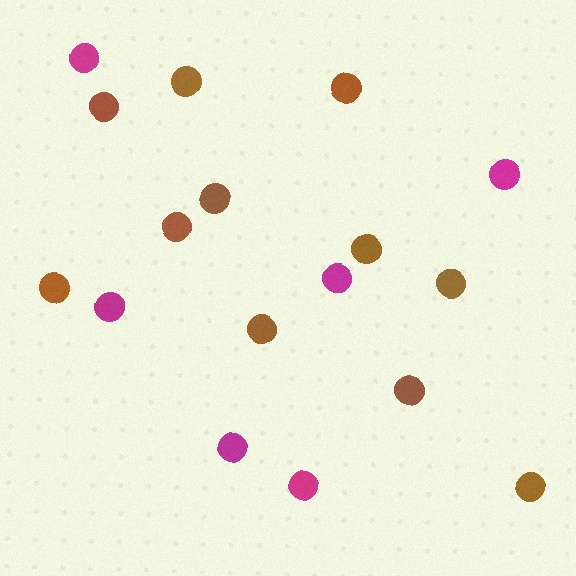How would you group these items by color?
There are 2 groups: one group of brown circles (11) and one group of magenta circles (6).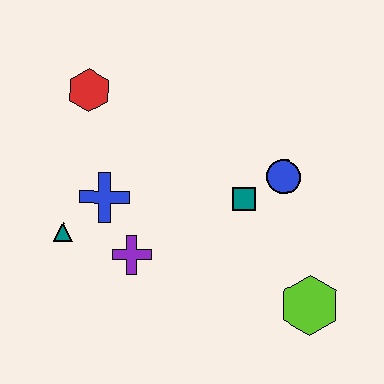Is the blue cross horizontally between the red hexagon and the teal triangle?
No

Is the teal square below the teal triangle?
No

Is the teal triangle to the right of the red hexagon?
No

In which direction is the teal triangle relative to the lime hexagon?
The teal triangle is to the left of the lime hexagon.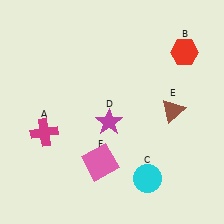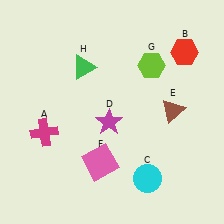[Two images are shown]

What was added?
A lime hexagon (G), a green triangle (H) were added in Image 2.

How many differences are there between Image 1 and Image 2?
There are 2 differences between the two images.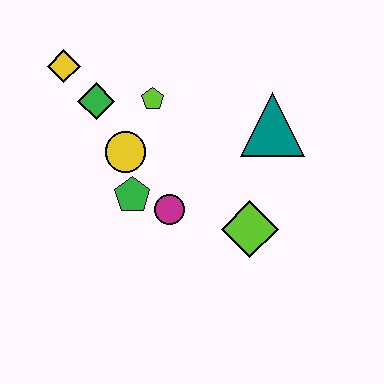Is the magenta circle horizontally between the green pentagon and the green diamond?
No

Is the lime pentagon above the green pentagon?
Yes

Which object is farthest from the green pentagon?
The teal triangle is farthest from the green pentagon.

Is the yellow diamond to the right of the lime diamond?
No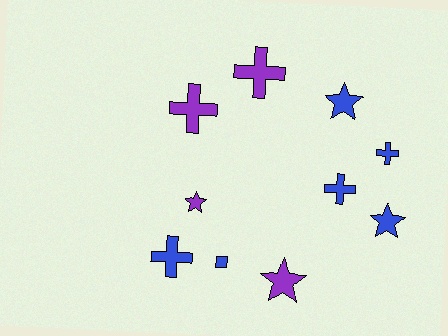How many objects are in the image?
There are 10 objects.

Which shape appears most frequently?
Cross, with 5 objects.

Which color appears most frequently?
Blue, with 6 objects.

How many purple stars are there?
There are 2 purple stars.